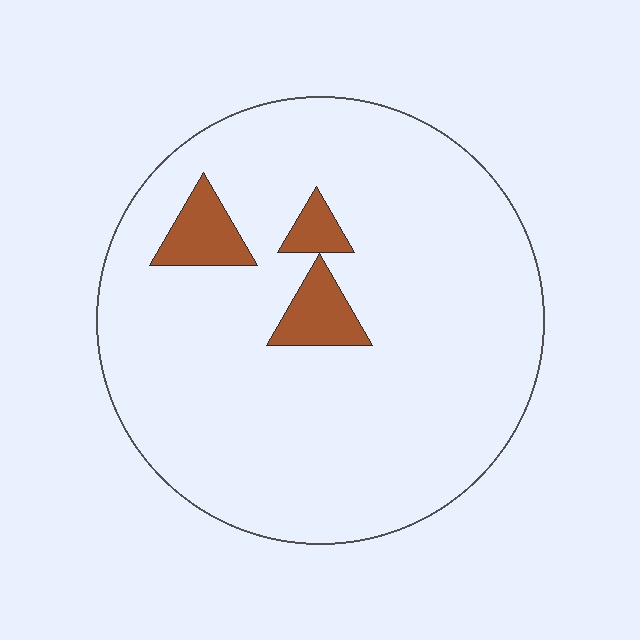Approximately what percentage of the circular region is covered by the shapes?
Approximately 10%.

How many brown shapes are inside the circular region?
3.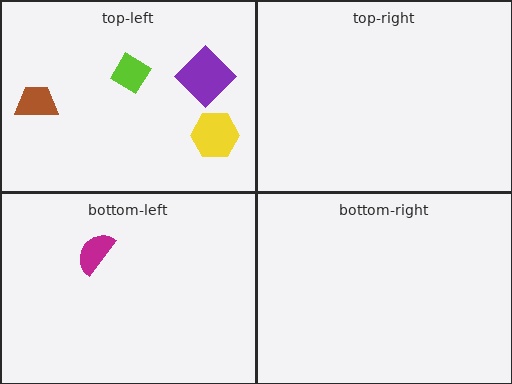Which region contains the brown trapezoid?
The top-left region.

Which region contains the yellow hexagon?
The top-left region.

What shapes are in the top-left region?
The lime diamond, the yellow hexagon, the purple diamond, the brown trapezoid.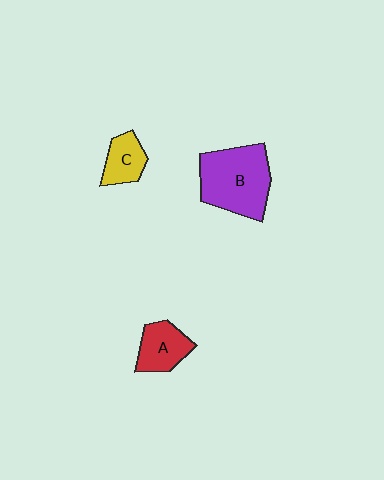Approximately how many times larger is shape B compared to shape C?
Approximately 2.4 times.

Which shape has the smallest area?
Shape C (yellow).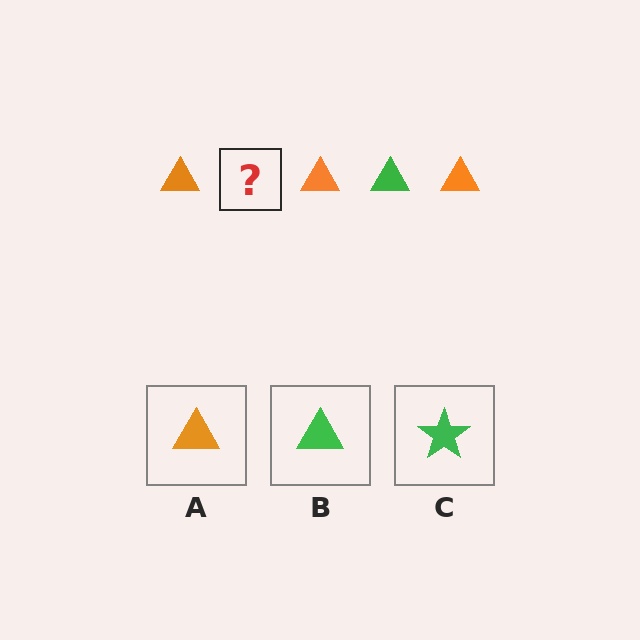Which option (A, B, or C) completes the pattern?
B.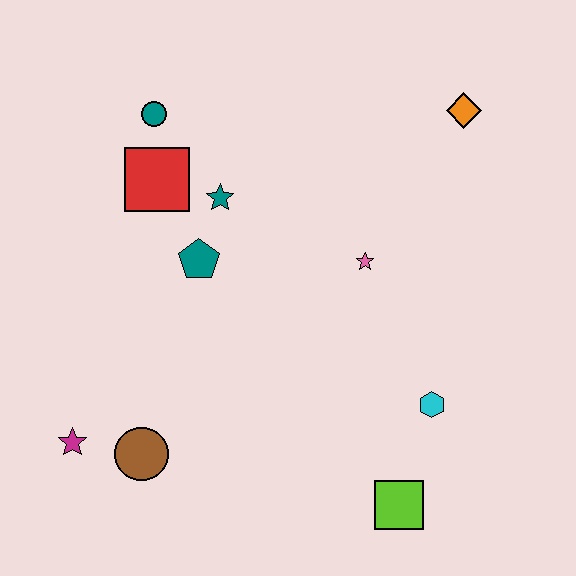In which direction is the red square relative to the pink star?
The red square is to the left of the pink star.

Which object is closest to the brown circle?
The magenta star is closest to the brown circle.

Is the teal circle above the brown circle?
Yes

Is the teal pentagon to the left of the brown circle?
No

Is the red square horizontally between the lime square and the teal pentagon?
No